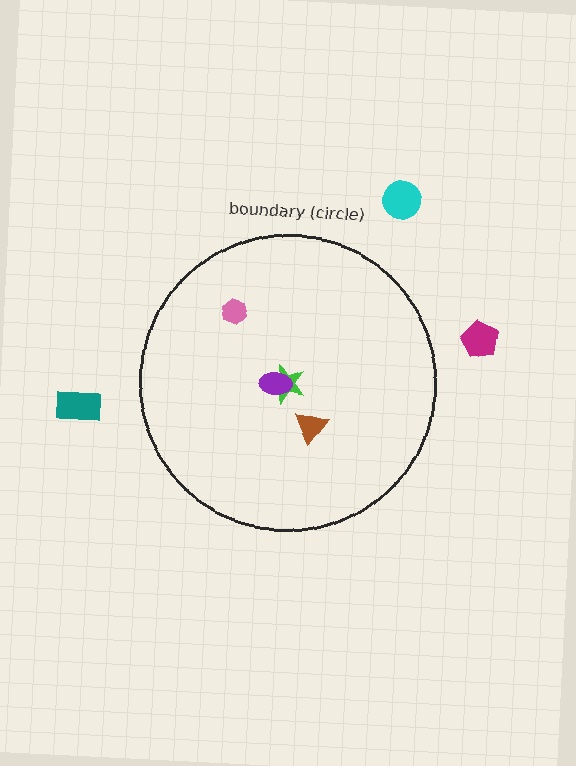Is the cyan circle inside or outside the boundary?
Outside.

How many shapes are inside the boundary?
4 inside, 3 outside.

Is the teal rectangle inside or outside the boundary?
Outside.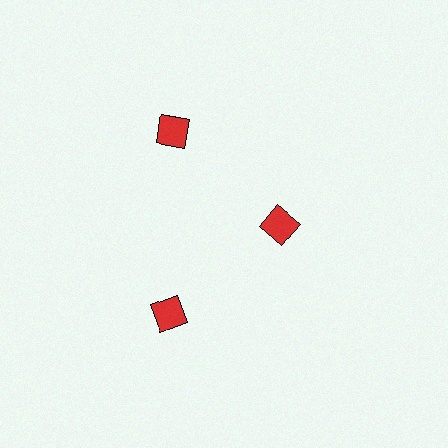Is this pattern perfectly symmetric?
No. The 3 red diamonds are arranged in a ring, but one element near the 3 o'clock position is pulled inward toward the center, breaking the 3-fold rotational symmetry.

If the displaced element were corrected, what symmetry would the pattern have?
It would have 3-fold rotational symmetry — the pattern would map onto itself every 120 degrees.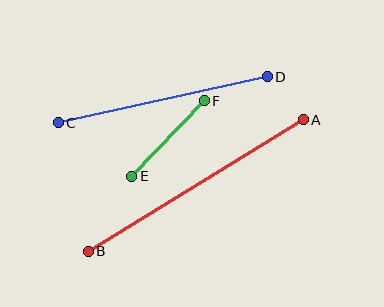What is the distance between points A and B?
The distance is approximately 252 pixels.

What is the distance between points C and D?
The distance is approximately 214 pixels.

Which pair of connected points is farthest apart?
Points A and B are farthest apart.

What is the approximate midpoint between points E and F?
The midpoint is at approximately (168, 139) pixels.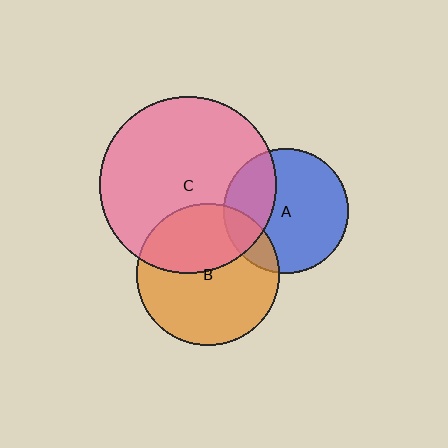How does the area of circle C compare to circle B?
Approximately 1.5 times.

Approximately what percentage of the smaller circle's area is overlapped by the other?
Approximately 15%.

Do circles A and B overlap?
Yes.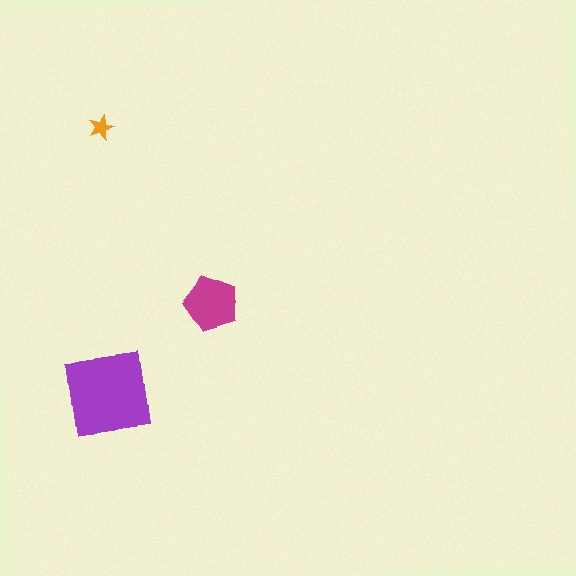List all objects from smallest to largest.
The orange star, the magenta pentagon, the purple square.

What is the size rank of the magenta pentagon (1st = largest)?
2nd.